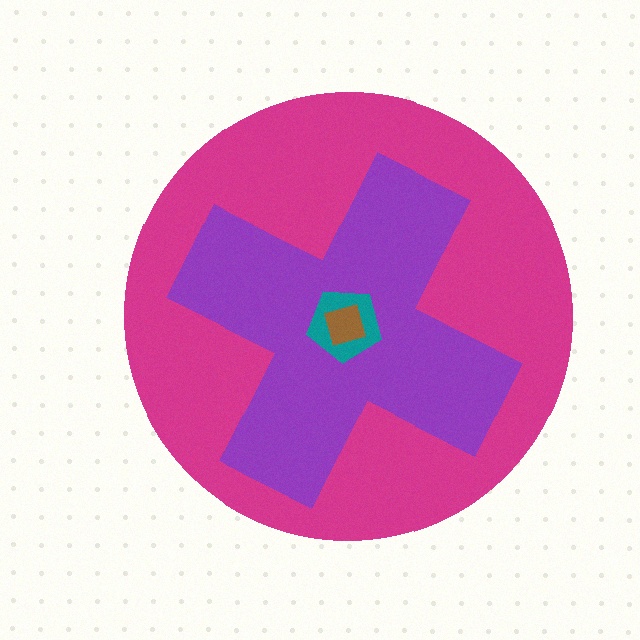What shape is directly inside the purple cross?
The teal pentagon.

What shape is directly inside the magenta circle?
The purple cross.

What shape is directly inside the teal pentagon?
The brown diamond.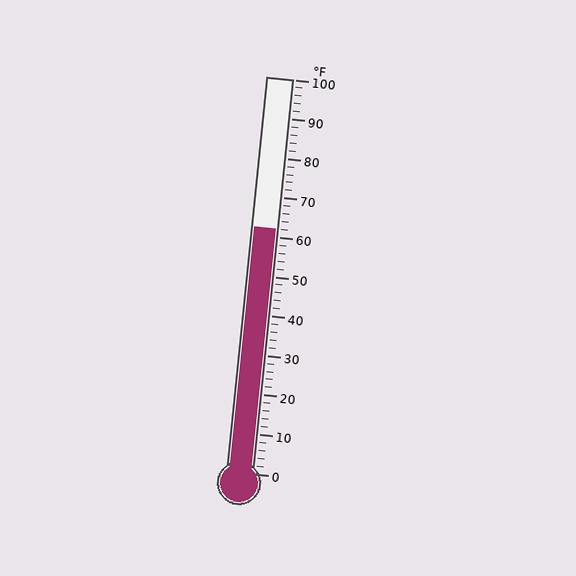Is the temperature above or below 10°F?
The temperature is above 10°F.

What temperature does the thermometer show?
The thermometer shows approximately 62°F.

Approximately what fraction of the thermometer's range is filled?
The thermometer is filled to approximately 60% of its range.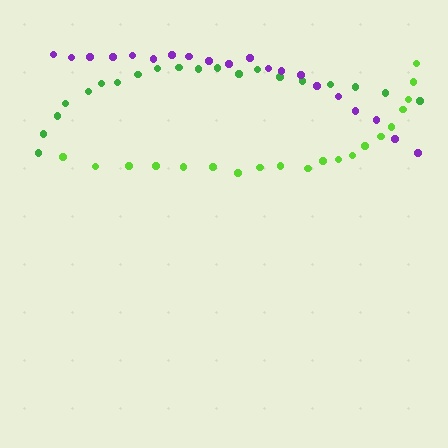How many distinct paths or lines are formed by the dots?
There are 3 distinct paths.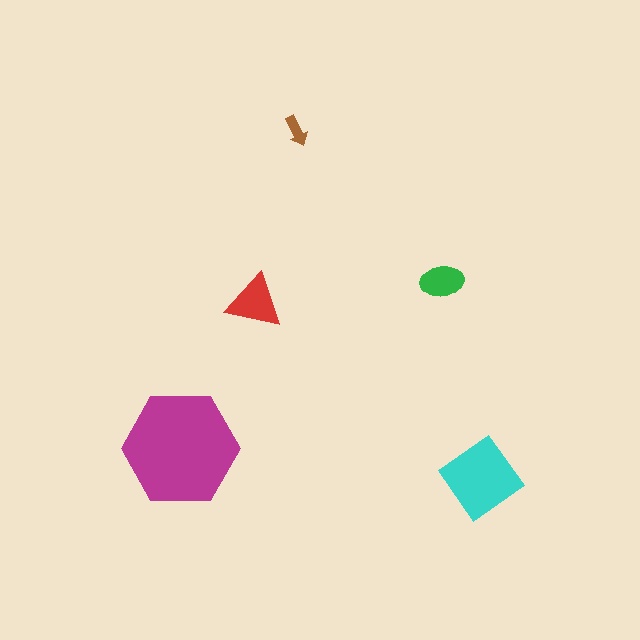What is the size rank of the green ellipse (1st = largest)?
4th.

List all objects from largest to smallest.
The magenta hexagon, the cyan diamond, the red triangle, the green ellipse, the brown arrow.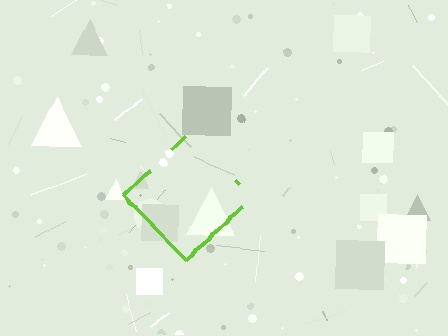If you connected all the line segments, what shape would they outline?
They would outline a diamond.